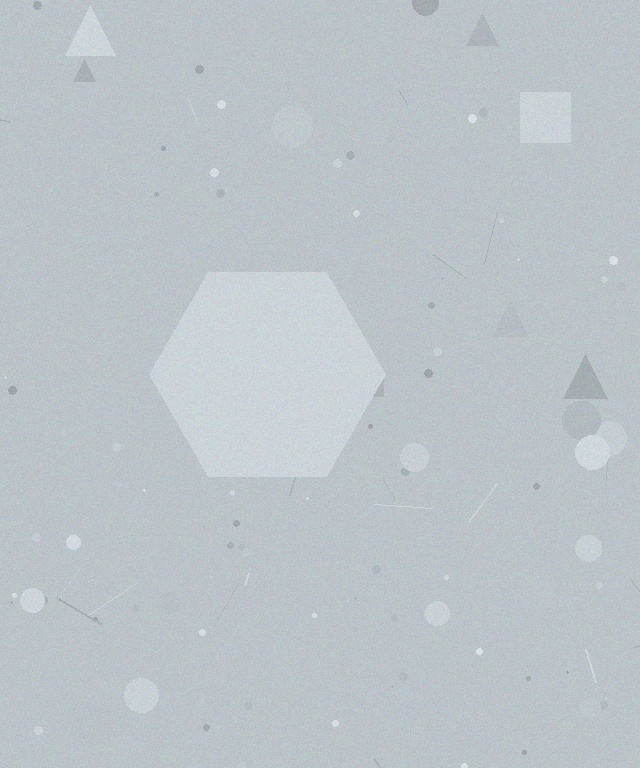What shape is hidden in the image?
A hexagon is hidden in the image.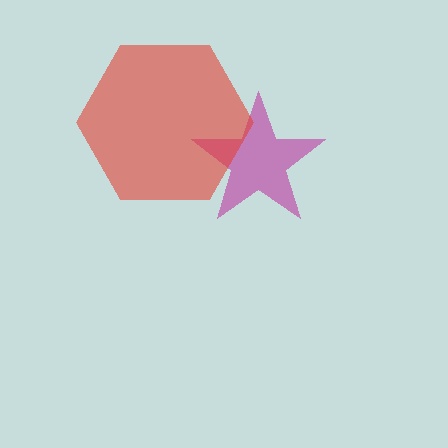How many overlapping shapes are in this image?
There are 2 overlapping shapes in the image.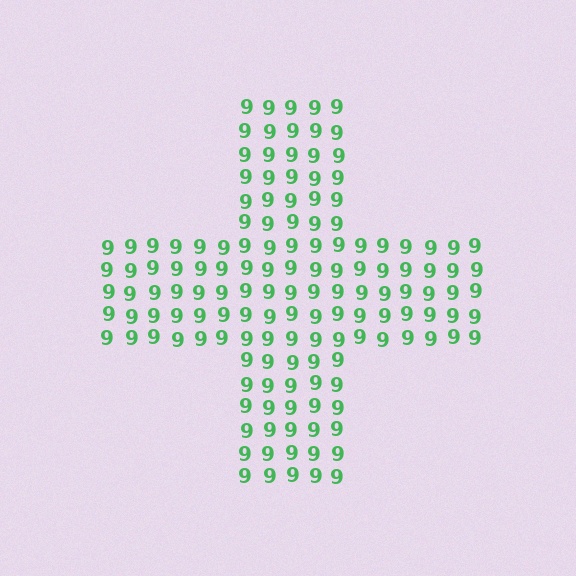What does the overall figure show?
The overall figure shows a cross.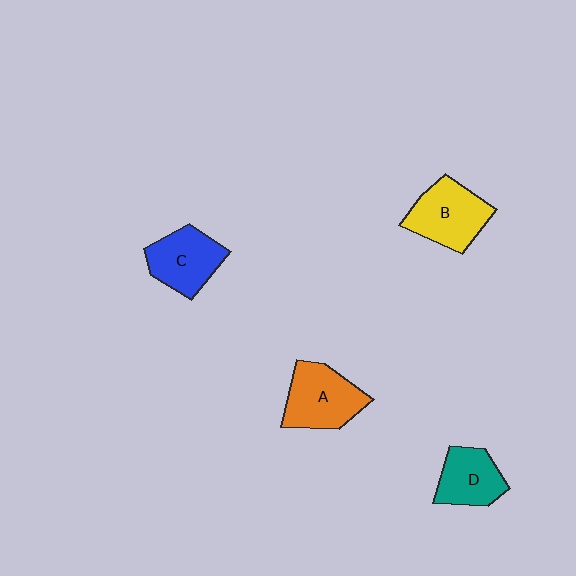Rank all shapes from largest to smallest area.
From largest to smallest: A (orange), B (yellow), C (blue), D (teal).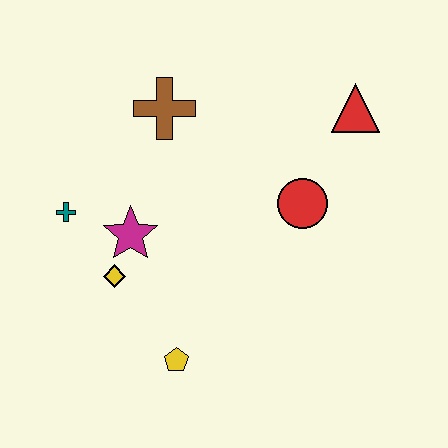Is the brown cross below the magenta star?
No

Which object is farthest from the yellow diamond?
The red triangle is farthest from the yellow diamond.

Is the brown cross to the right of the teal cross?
Yes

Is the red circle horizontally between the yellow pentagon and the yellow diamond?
No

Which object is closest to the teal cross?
The magenta star is closest to the teal cross.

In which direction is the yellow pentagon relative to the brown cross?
The yellow pentagon is below the brown cross.